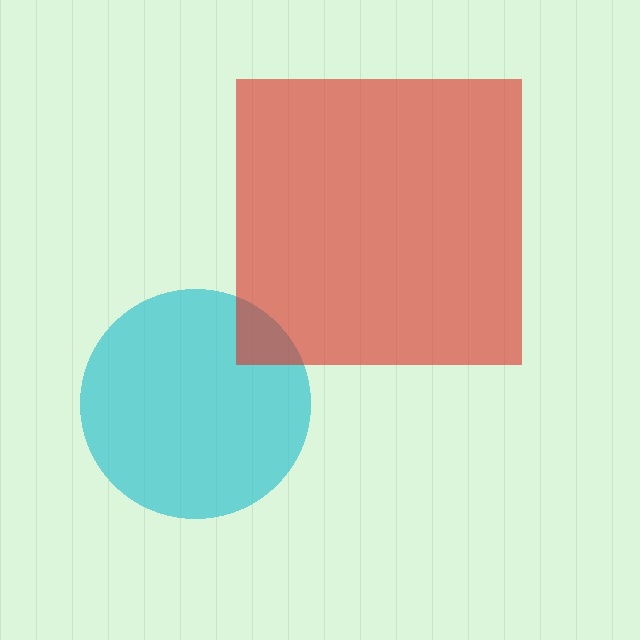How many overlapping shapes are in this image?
There are 2 overlapping shapes in the image.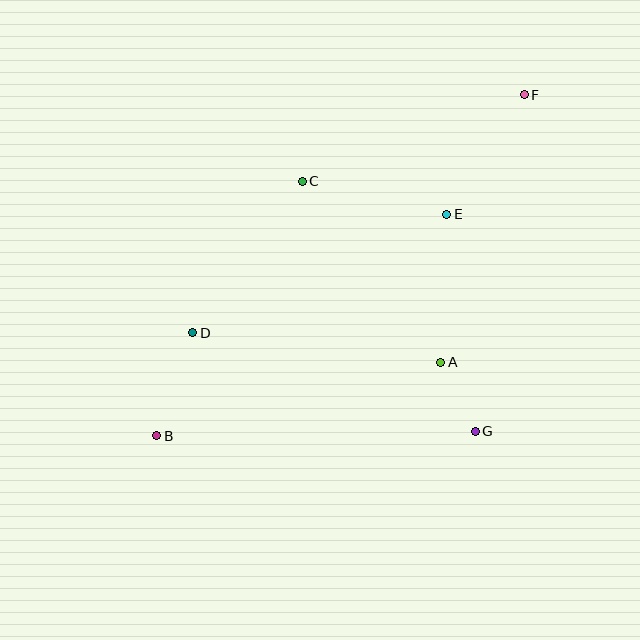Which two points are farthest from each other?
Points B and F are farthest from each other.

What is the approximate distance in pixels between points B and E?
The distance between B and E is approximately 365 pixels.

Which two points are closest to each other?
Points A and G are closest to each other.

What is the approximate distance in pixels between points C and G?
The distance between C and G is approximately 304 pixels.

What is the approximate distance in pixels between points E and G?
The distance between E and G is approximately 219 pixels.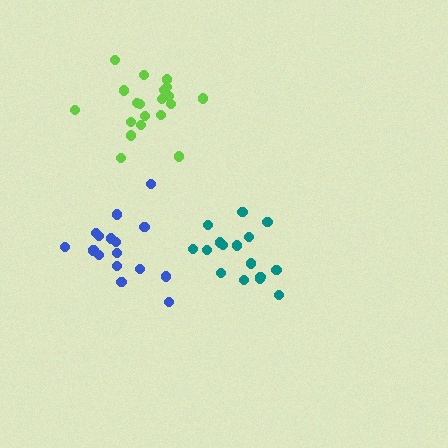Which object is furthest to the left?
The blue cluster is leftmost.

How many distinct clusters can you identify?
There are 3 distinct clusters.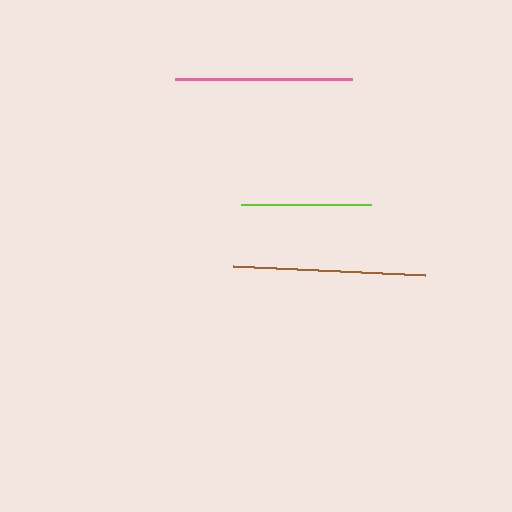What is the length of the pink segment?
The pink segment is approximately 177 pixels long.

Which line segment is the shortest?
The lime line is the shortest at approximately 131 pixels.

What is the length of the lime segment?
The lime segment is approximately 131 pixels long.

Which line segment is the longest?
The brown line is the longest at approximately 192 pixels.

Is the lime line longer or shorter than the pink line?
The pink line is longer than the lime line.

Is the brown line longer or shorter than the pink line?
The brown line is longer than the pink line.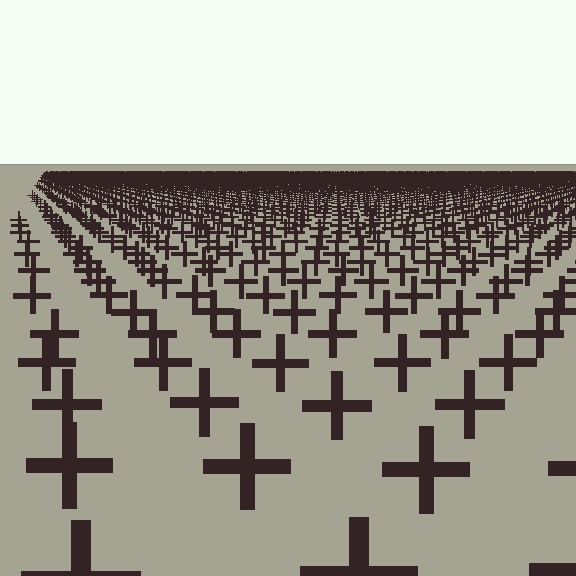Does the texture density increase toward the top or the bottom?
Density increases toward the top.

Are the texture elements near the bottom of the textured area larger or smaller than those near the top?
Larger. Near the bottom, elements are closer to the viewer and appear at a bigger on-screen size.